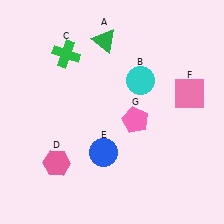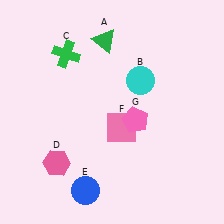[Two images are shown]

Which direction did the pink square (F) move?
The pink square (F) moved left.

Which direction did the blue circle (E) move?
The blue circle (E) moved down.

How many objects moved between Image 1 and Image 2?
2 objects moved between the two images.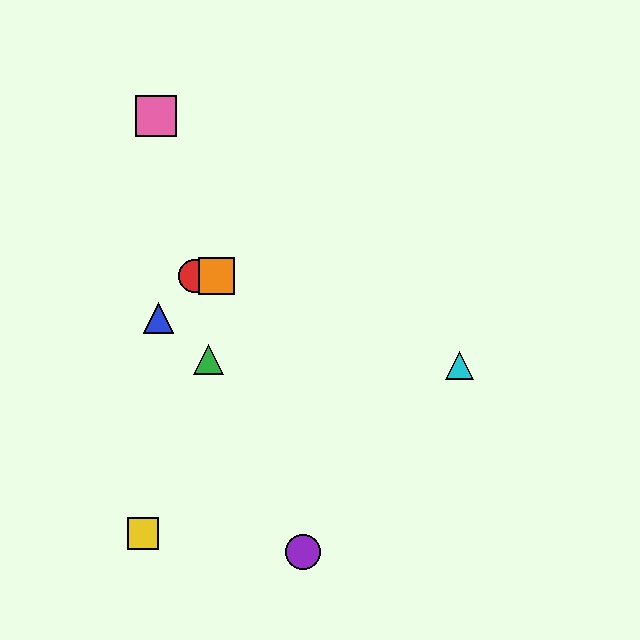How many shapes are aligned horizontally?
2 shapes (the red circle, the orange square) are aligned horizontally.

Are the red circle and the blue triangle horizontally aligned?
No, the red circle is at y≈276 and the blue triangle is at y≈318.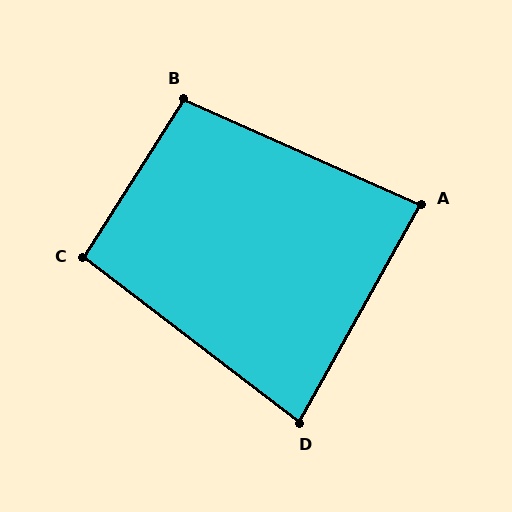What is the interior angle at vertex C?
Approximately 95 degrees (obtuse).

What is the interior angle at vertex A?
Approximately 85 degrees (acute).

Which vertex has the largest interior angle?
B, at approximately 98 degrees.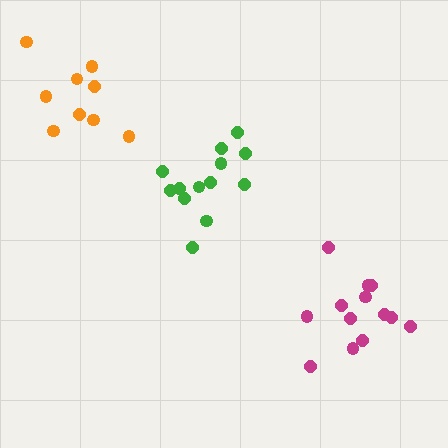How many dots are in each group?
Group 1: 13 dots, Group 2: 13 dots, Group 3: 9 dots (35 total).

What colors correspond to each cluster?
The clusters are colored: green, magenta, orange.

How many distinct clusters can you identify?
There are 3 distinct clusters.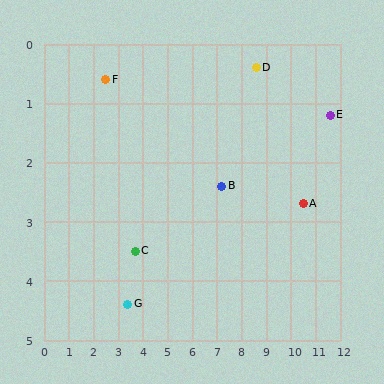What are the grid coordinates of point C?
Point C is at approximately (3.7, 3.5).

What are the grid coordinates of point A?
Point A is at approximately (10.5, 2.7).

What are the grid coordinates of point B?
Point B is at approximately (7.2, 2.4).